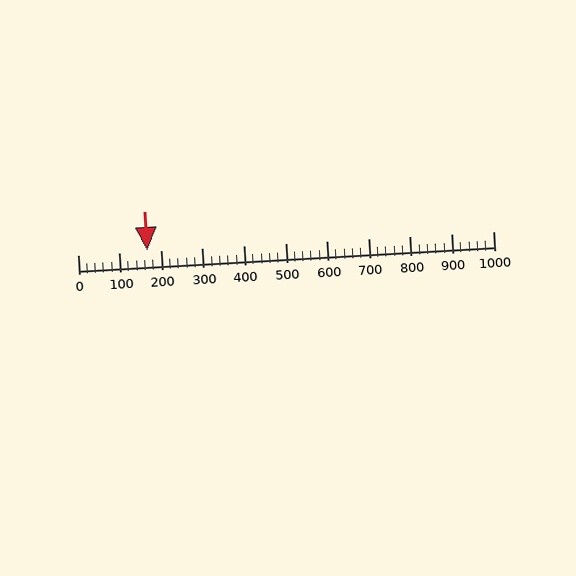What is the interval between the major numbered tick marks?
The major tick marks are spaced 100 units apart.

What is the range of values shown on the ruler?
The ruler shows values from 0 to 1000.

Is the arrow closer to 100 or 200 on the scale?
The arrow is closer to 200.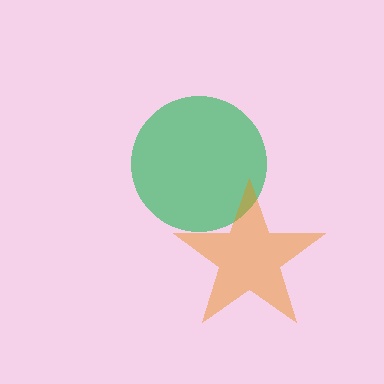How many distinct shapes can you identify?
There are 2 distinct shapes: a green circle, an orange star.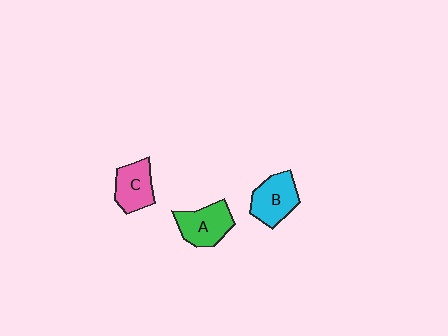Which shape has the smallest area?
Shape C (pink).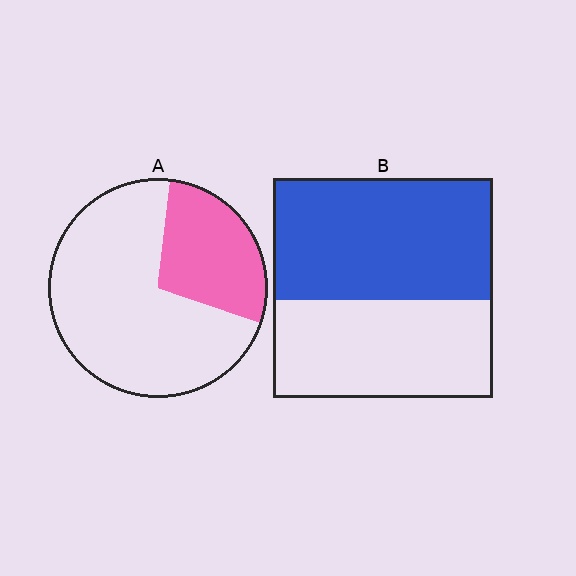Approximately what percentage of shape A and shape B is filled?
A is approximately 30% and B is approximately 55%.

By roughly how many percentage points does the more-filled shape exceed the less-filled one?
By roughly 25 percentage points (B over A).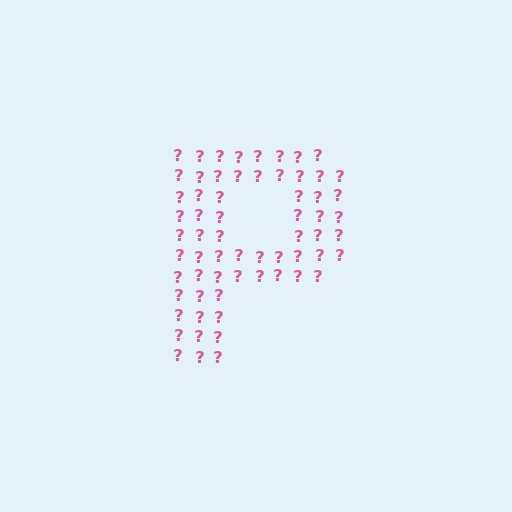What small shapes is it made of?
It is made of small question marks.